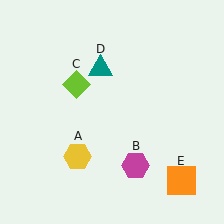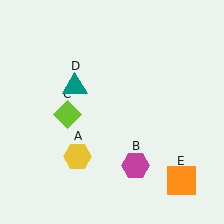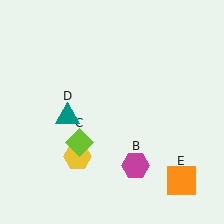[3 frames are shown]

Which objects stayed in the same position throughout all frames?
Yellow hexagon (object A) and magenta hexagon (object B) and orange square (object E) remained stationary.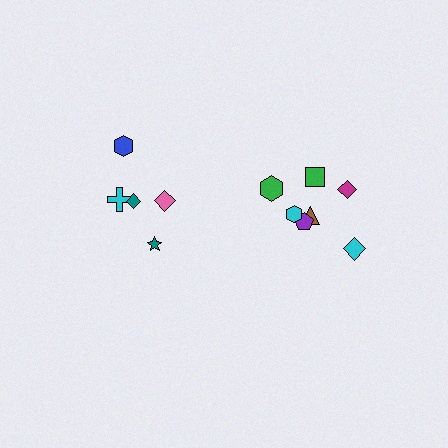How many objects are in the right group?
There are 7 objects.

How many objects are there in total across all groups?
There are 12 objects.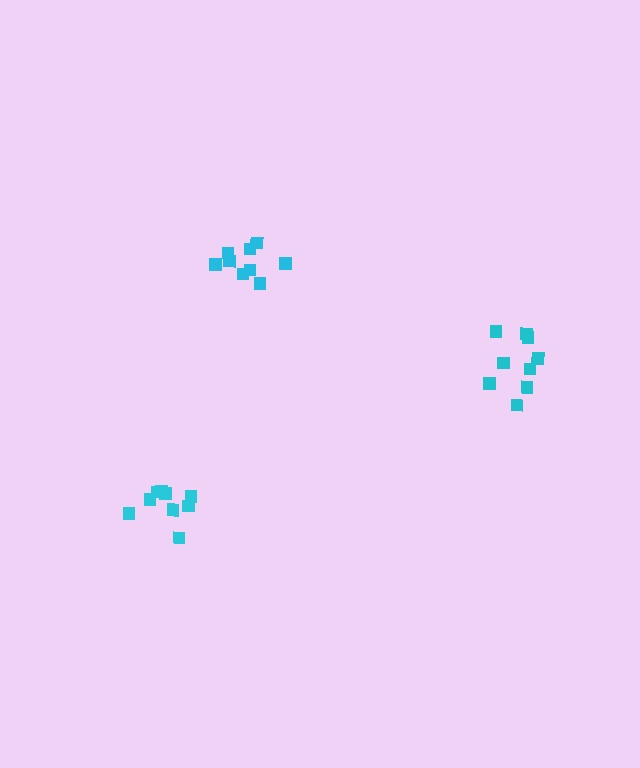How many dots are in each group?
Group 1: 9 dots, Group 2: 9 dots, Group 3: 9 dots (27 total).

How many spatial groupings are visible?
There are 3 spatial groupings.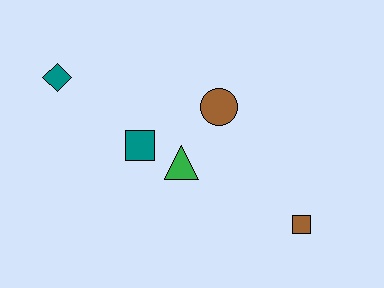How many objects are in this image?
There are 5 objects.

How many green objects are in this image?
There is 1 green object.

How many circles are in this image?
There is 1 circle.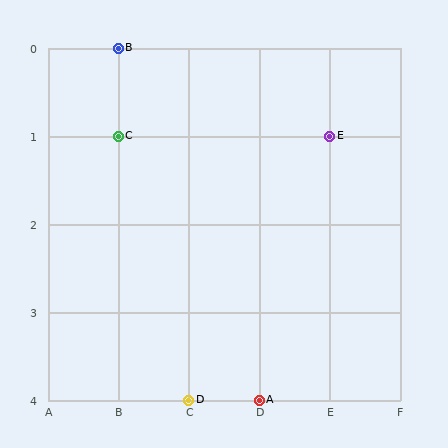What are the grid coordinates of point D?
Point D is at grid coordinates (C, 4).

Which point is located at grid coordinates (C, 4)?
Point D is at (C, 4).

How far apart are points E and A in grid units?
Points E and A are 1 column and 3 rows apart (about 3.2 grid units diagonally).